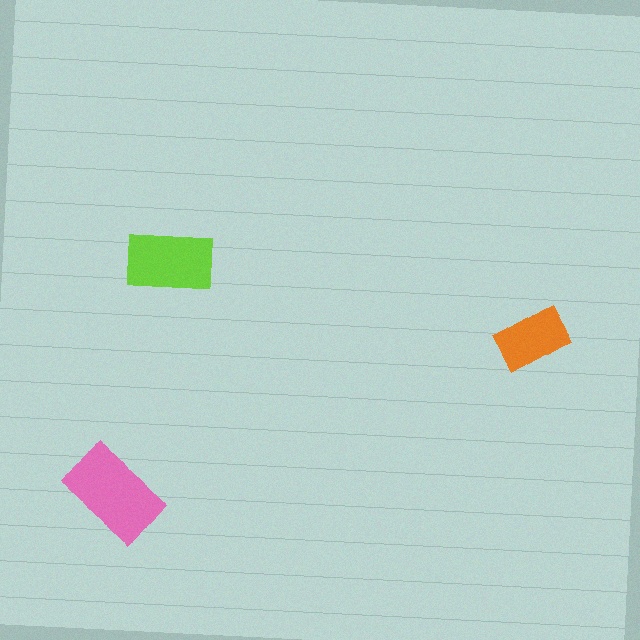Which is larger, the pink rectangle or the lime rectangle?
The pink one.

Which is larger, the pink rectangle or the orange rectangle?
The pink one.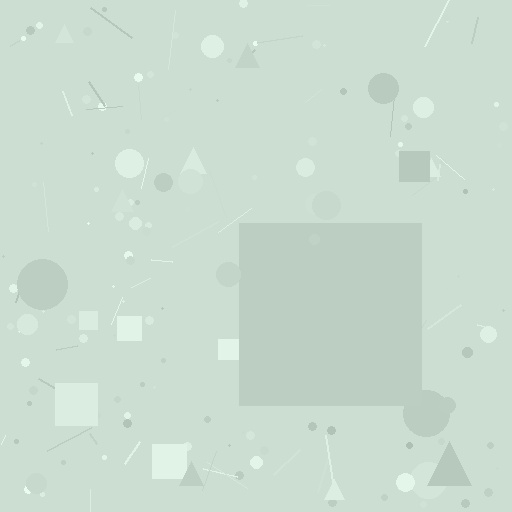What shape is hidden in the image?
A square is hidden in the image.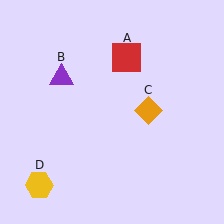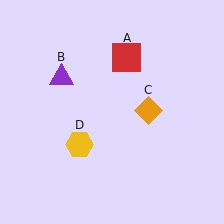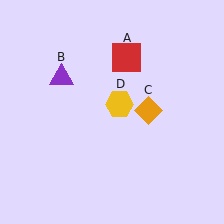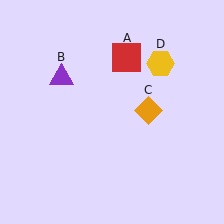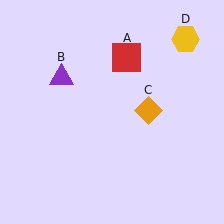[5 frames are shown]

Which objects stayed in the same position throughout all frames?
Red square (object A) and purple triangle (object B) and orange diamond (object C) remained stationary.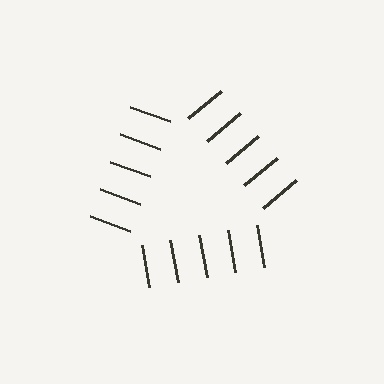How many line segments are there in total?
15 — 5 along each of the 3 edges.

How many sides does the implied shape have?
3 sides — the line-ends trace a triangle.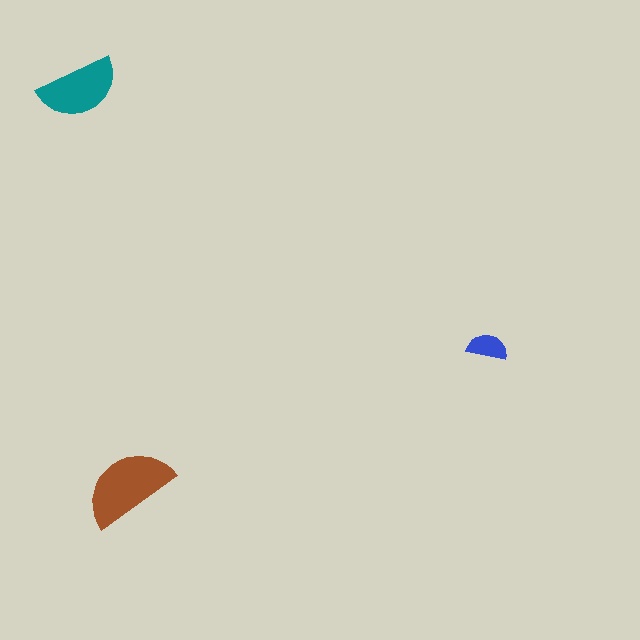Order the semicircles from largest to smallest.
the brown one, the teal one, the blue one.